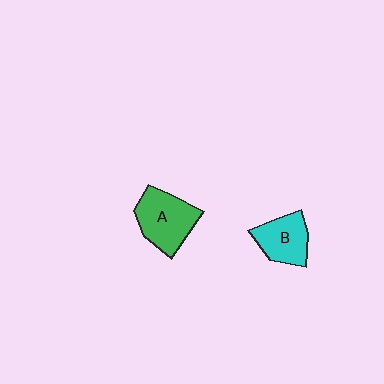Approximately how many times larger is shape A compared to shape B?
Approximately 1.3 times.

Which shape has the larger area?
Shape A (green).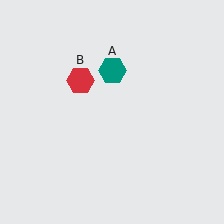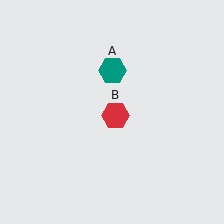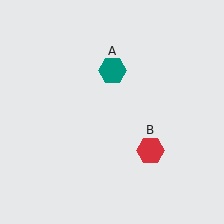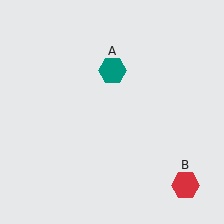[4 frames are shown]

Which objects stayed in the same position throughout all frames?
Teal hexagon (object A) remained stationary.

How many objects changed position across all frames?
1 object changed position: red hexagon (object B).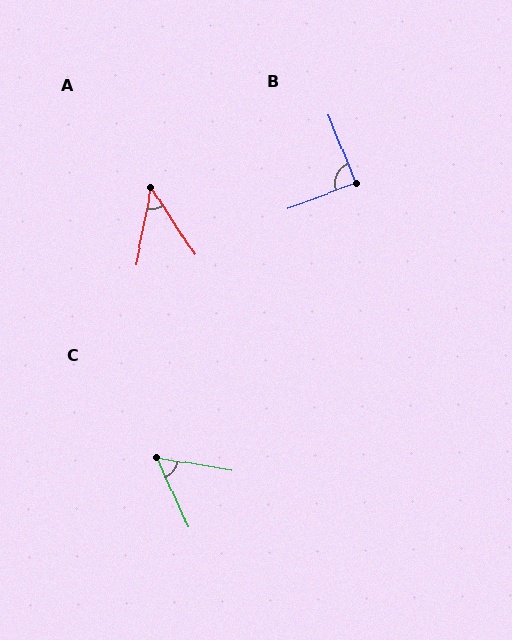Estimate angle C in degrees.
Approximately 57 degrees.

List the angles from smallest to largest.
A (44°), C (57°), B (88°).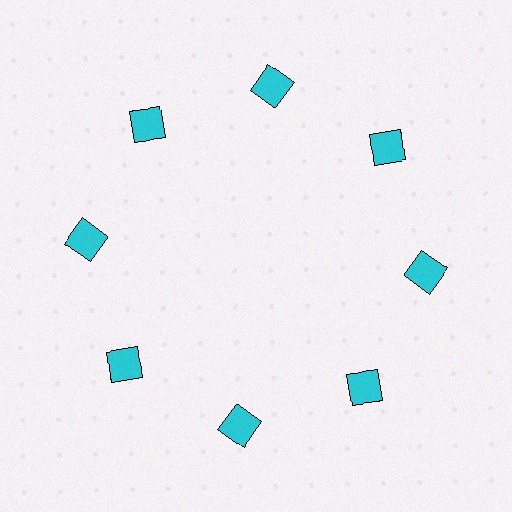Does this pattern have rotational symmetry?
Yes, this pattern has 8-fold rotational symmetry. It looks the same after rotating 45 degrees around the center.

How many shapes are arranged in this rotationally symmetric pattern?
There are 8 shapes, arranged in 8 groups of 1.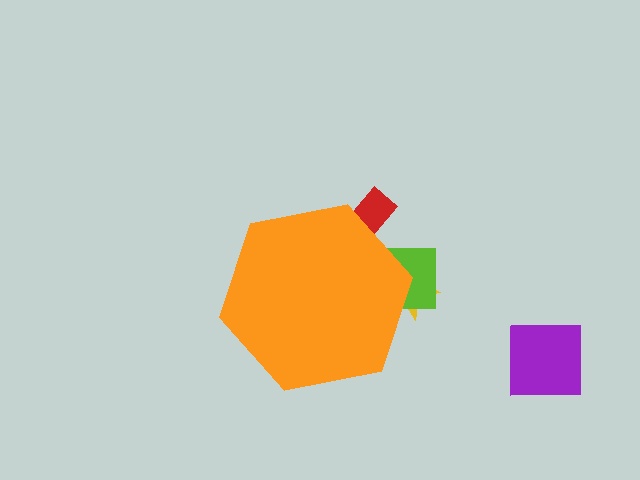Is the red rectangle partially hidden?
Yes, the red rectangle is partially hidden behind the orange hexagon.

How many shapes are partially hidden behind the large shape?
3 shapes are partially hidden.